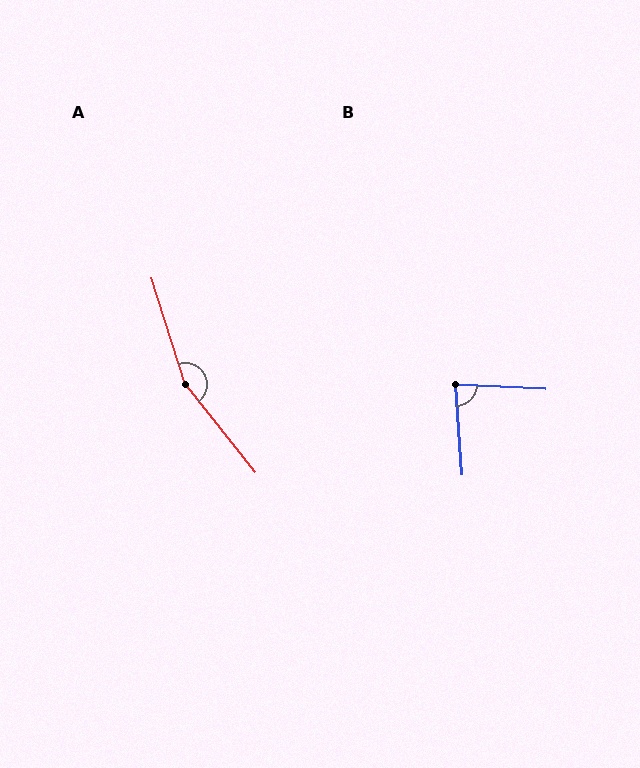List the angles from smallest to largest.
B (83°), A (159°).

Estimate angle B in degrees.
Approximately 83 degrees.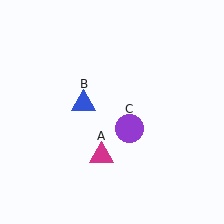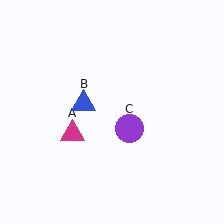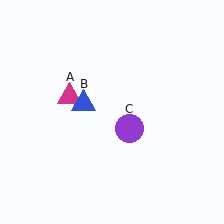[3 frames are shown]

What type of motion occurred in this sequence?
The magenta triangle (object A) rotated clockwise around the center of the scene.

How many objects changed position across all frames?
1 object changed position: magenta triangle (object A).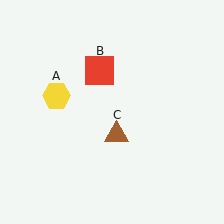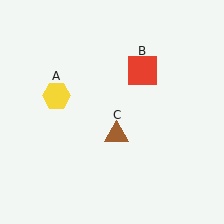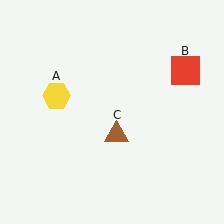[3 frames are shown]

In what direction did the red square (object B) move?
The red square (object B) moved right.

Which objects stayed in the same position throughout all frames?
Yellow hexagon (object A) and brown triangle (object C) remained stationary.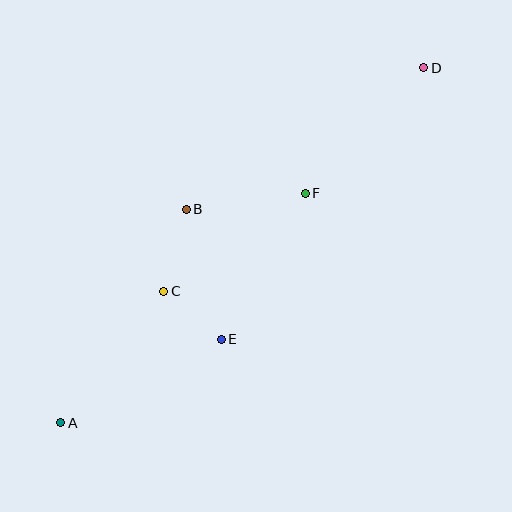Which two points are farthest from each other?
Points A and D are farthest from each other.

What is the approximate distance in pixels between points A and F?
The distance between A and F is approximately 336 pixels.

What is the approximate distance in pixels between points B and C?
The distance between B and C is approximately 85 pixels.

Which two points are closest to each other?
Points C and E are closest to each other.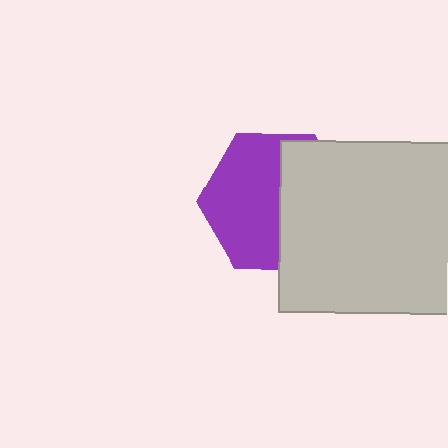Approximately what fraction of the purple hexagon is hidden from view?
Roughly 44% of the purple hexagon is hidden behind the light gray rectangle.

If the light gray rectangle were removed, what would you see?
You would see the complete purple hexagon.